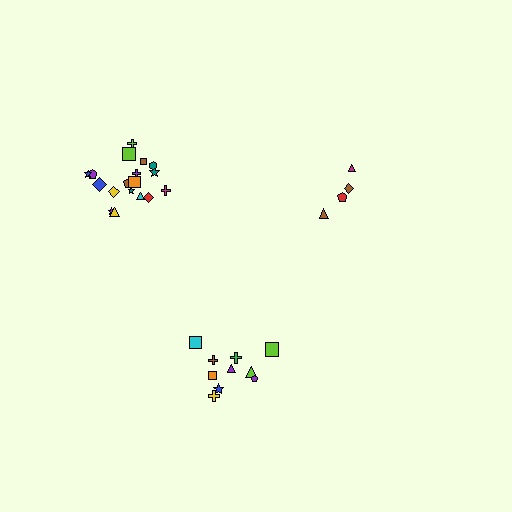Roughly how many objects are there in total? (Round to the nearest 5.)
Roughly 30 objects in total.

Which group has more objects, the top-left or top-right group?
The top-left group.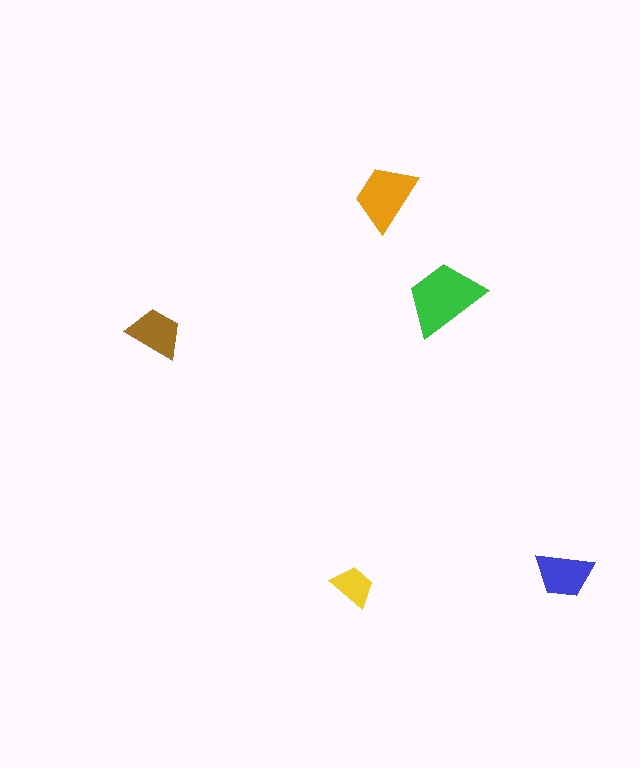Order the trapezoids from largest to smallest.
the green one, the orange one, the blue one, the brown one, the yellow one.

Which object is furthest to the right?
The blue trapezoid is rightmost.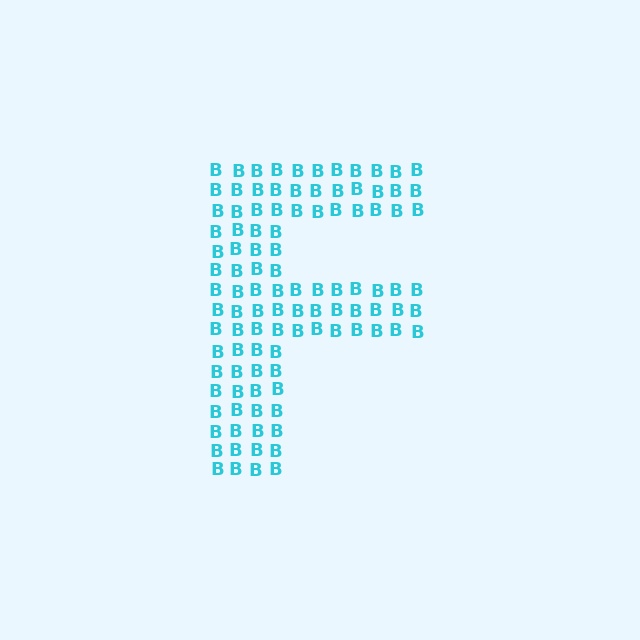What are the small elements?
The small elements are letter B's.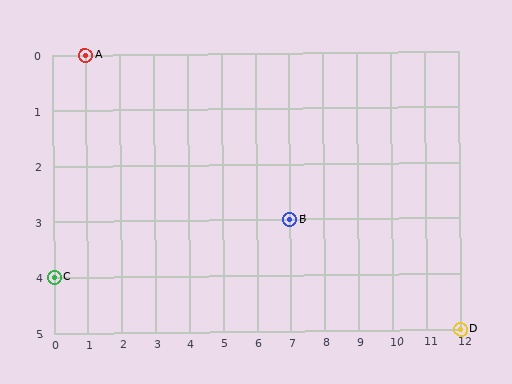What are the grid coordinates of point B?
Point B is at grid coordinates (7, 3).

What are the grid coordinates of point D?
Point D is at grid coordinates (12, 5).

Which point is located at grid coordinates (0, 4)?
Point C is at (0, 4).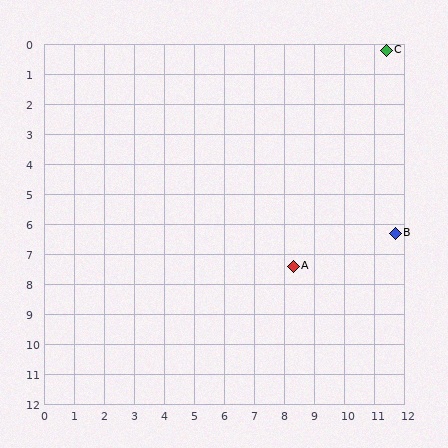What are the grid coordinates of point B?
Point B is at approximately (11.7, 6.3).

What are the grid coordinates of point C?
Point C is at approximately (11.4, 0.2).